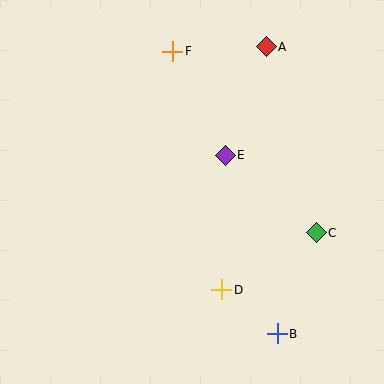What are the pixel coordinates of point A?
Point A is at (266, 47).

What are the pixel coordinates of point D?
Point D is at (222, 290).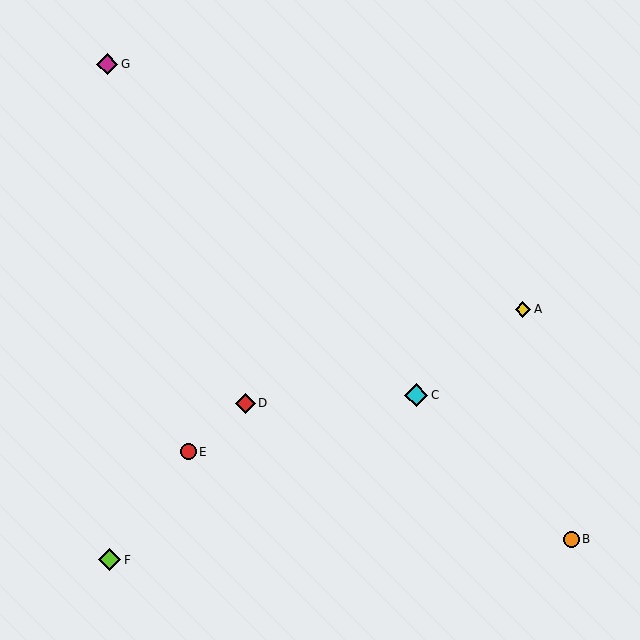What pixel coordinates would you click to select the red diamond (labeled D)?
Click at (245, 403) to select the red diamond D.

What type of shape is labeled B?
Shape B is an orange circle.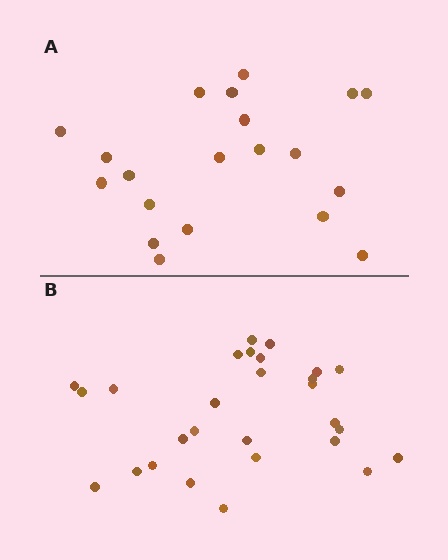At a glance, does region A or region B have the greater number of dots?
Region B (the bottom region) has more dots.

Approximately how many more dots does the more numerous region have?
Region B has roughly 8 or so more dots than region A.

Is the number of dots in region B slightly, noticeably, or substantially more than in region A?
Region B has noticeably more, but not dramatically so. The ratio is roughly 1.4 to 1.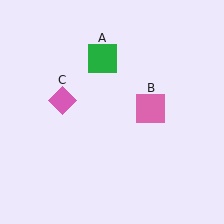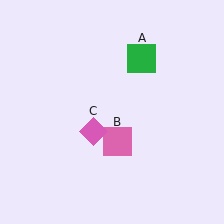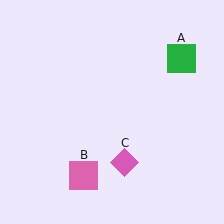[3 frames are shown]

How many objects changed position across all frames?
3 objects changed position: green square (object A), pink square (object B), pink diamond (object C).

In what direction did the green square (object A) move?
The green square (object A) moved right.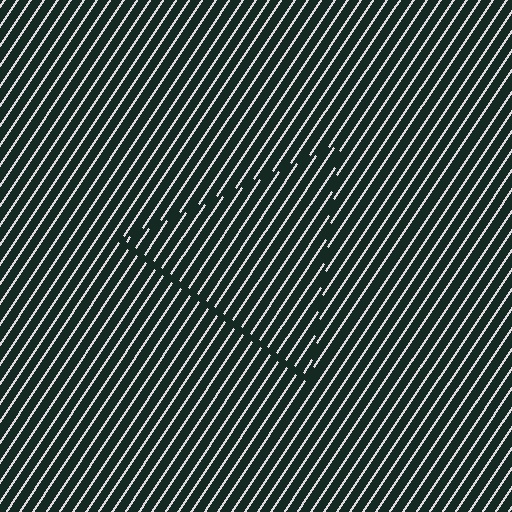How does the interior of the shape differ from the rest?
The interior of the shape contains the same grating, shifted by half a period — the contour is defined by the phase discontinuity where line-ends from the inner and outer gratings abut.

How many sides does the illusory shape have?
3 sides — the line-ends trace a triangle.